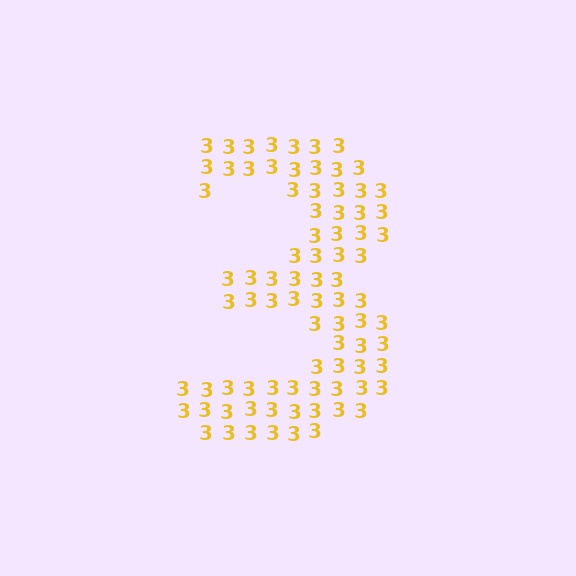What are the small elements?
The small elements are digit 3's.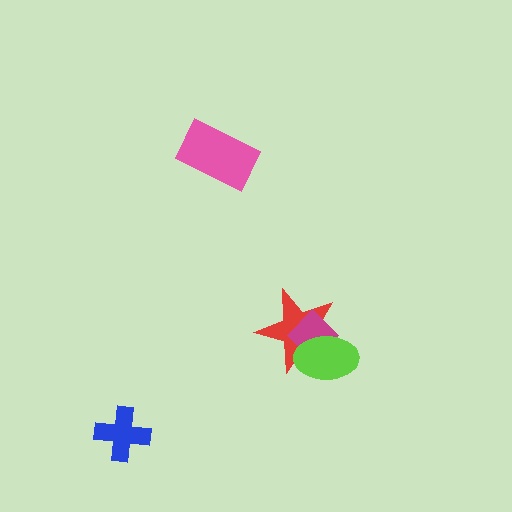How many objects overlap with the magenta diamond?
2 objects overlap with the magenta diamond.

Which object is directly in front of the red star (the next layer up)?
The magenta diamond is directly in front of the red star.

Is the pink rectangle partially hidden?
No, no other shape covers it.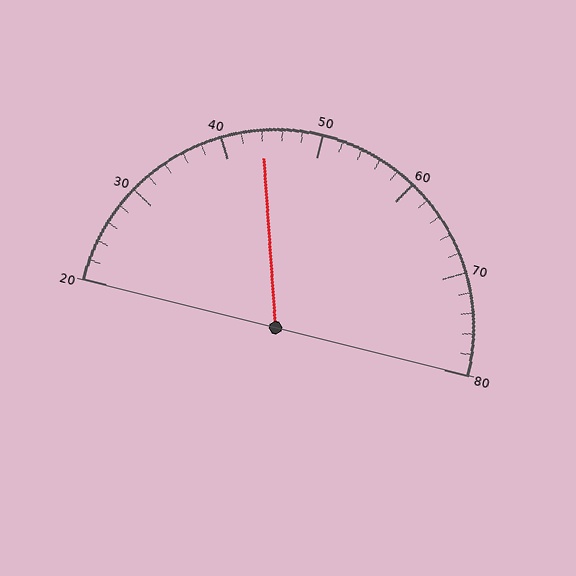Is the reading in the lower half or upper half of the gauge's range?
The reading is in the lower half of the range (20 to 80).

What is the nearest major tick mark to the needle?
The nearest major tick mark is 40.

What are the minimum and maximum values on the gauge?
The gauge ranges from 20 to 80.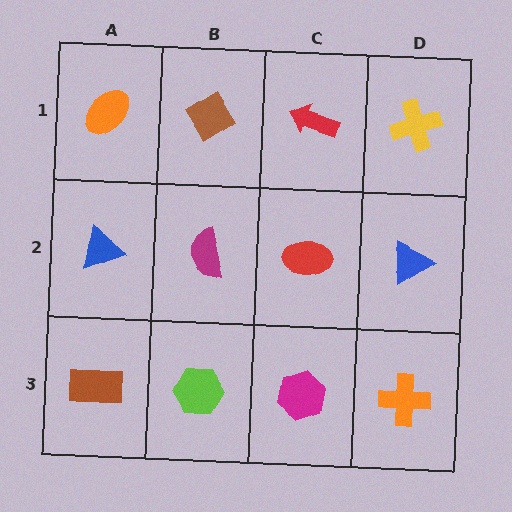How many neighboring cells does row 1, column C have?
3.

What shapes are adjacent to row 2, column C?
A red arrow (row 1, column C), a magenta hexagon (row 3, column C), a magenta semicircle (row 2, column B), a blue triangle (row 2, column D).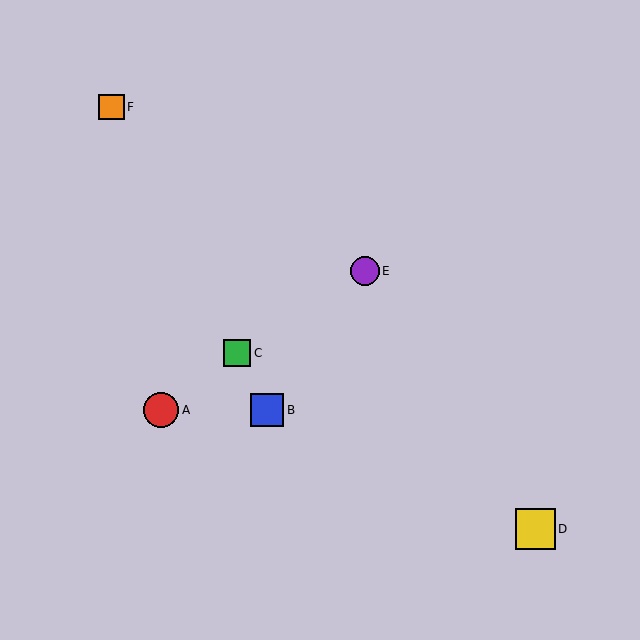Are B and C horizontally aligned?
No, B is at y≈410 and C is at y≈353.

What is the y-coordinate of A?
Object A is at y≈410.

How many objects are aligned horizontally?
2 objects (A, B) are aligned horizontally.